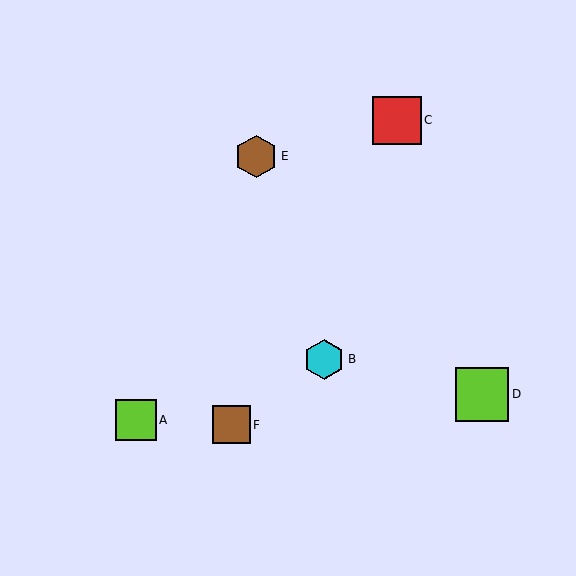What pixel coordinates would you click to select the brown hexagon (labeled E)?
Click at (256, 156) to select the brown hexagon E.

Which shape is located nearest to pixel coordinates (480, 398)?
The lime square (labeled D) at (482, 394) is nearest to that location.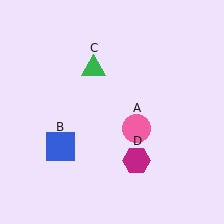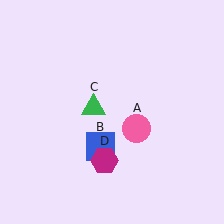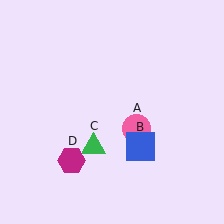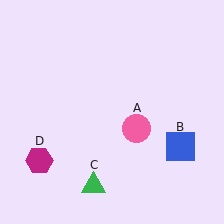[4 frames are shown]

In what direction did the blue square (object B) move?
The blue square (object B) moved right.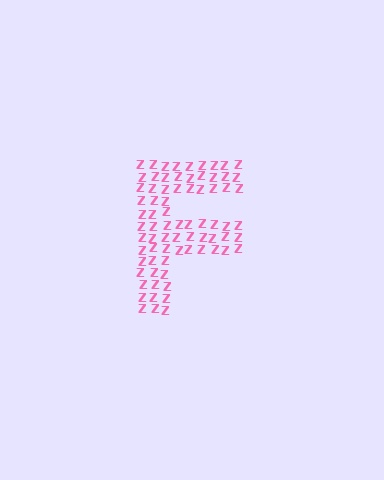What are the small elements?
The small elements are letter Z's.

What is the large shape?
The large shape is the letter F.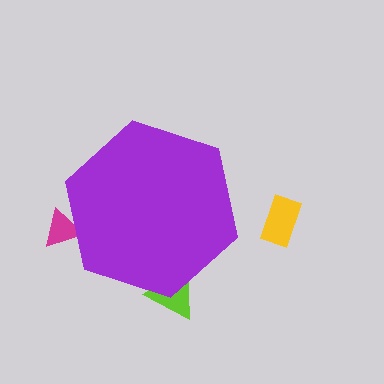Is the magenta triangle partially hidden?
Yes, the magenta triangle is partially hidden behind the purple hexagon.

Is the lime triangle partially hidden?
Yes, the lime triangle is partially hidden behind the purple hexagon.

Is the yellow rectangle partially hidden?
No, the yellow rectangle is fully visible.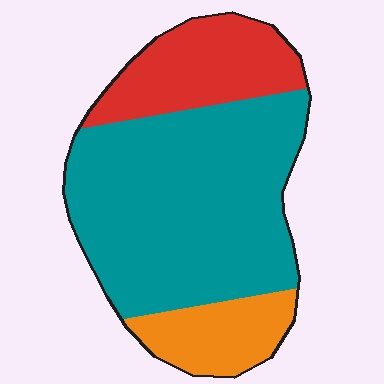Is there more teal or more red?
Teal.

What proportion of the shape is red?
Red covers around 20% of the shape.